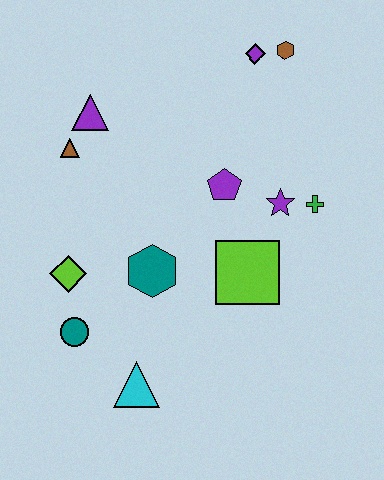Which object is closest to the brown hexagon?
The purple diamond is closest to the brown hexagon.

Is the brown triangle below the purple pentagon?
No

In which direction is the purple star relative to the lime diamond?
The purple star is to the right of the lime diamond.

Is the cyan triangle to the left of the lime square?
Yes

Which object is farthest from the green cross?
The teal circle is farthest from the green cross.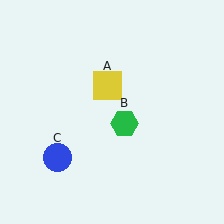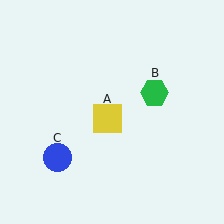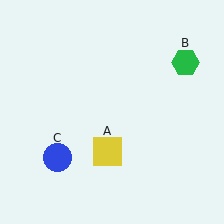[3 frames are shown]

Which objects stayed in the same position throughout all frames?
Blue circle (object C) remained stationary.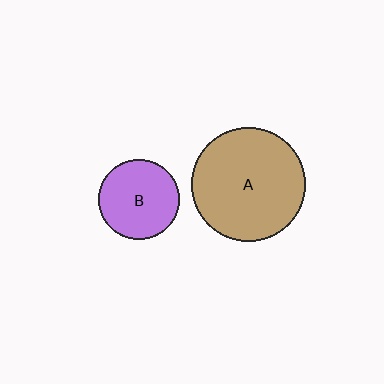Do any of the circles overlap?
No, none of the circles overlap.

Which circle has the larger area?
Circle A (brown).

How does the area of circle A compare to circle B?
Approximately 2.0 times.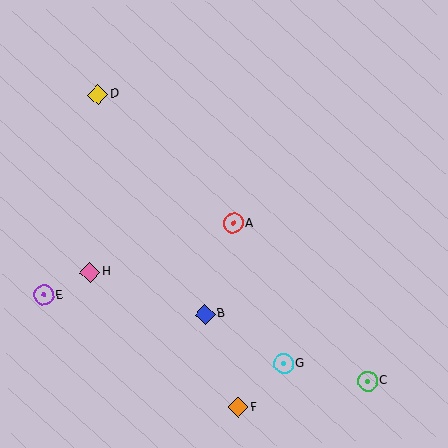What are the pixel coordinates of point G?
Point G is at (283, 364).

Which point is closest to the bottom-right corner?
Point C is closest to the bottom-right corner.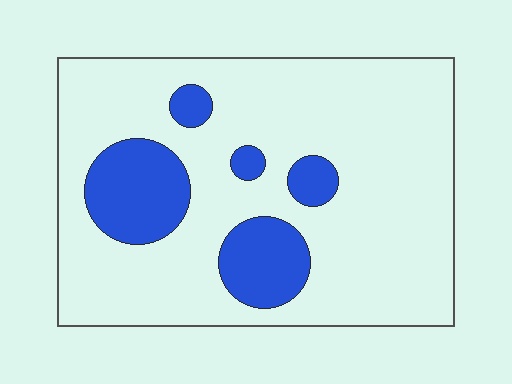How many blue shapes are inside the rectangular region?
5.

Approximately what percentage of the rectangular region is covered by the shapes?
Approximately 20%.